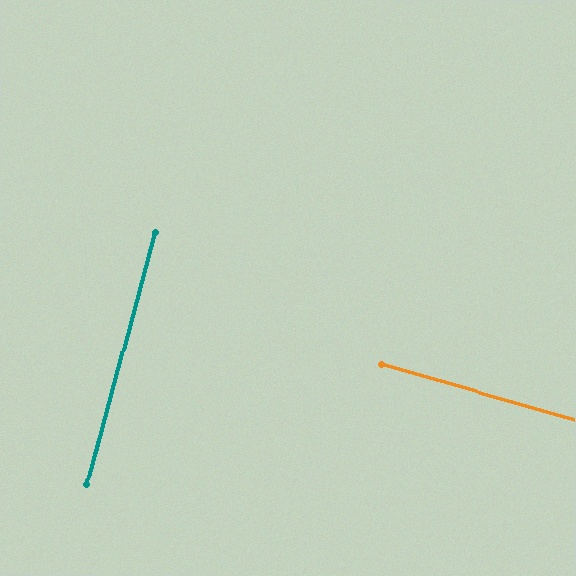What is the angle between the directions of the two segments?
Approximately 89 degrees.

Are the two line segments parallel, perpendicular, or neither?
Perpendicular — they meet at approximately 89°.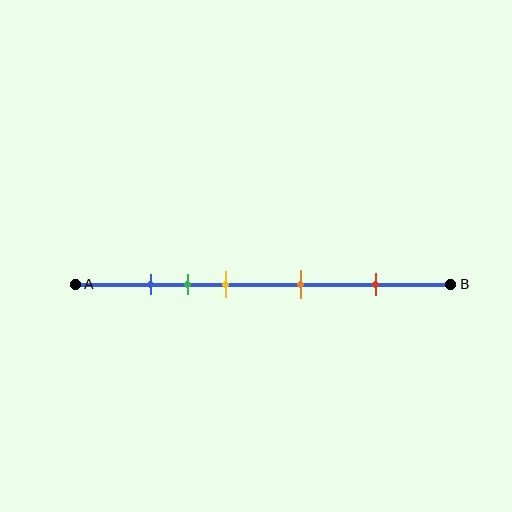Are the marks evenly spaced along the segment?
No, the marks are not evenly spaced.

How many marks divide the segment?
There are 5 marks dividing the segment.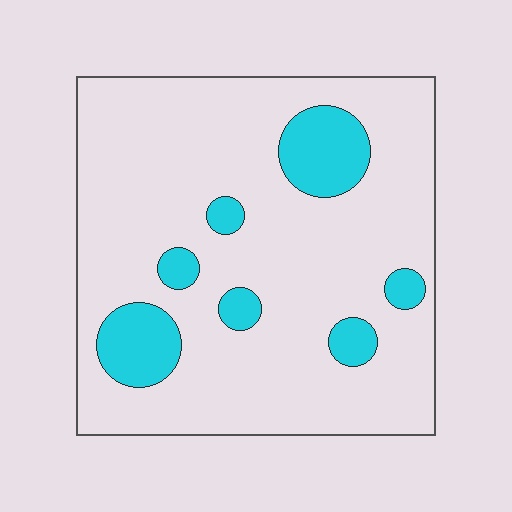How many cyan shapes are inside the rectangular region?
7.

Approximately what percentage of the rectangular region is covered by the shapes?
Approximately 15%.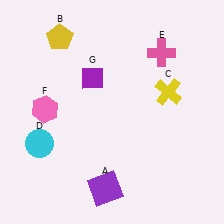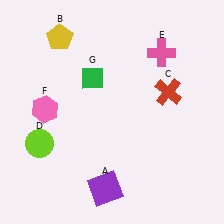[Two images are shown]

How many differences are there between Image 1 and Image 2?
There are 3 differences between the two images.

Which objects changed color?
C changed from yellow to red. D changed from cyan to lime. G changed from purple to green.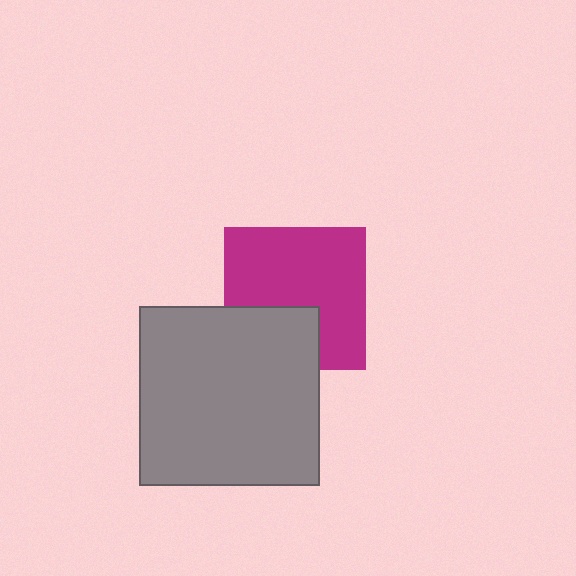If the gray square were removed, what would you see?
You would see the complete magenta square.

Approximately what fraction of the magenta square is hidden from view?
Roughly 30% of the magenta square is hidden behind the gray square.